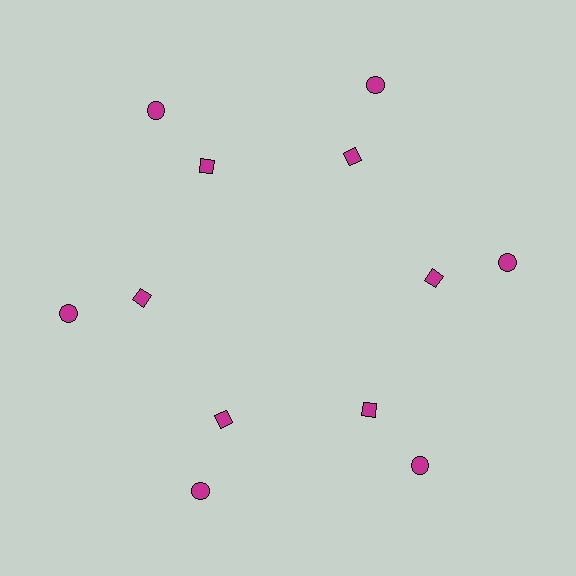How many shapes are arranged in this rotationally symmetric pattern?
There are 12 shapes, arranged in 6 groups of 2.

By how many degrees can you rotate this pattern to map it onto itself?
The pattern maps onto itself every 60 degrees of rotation.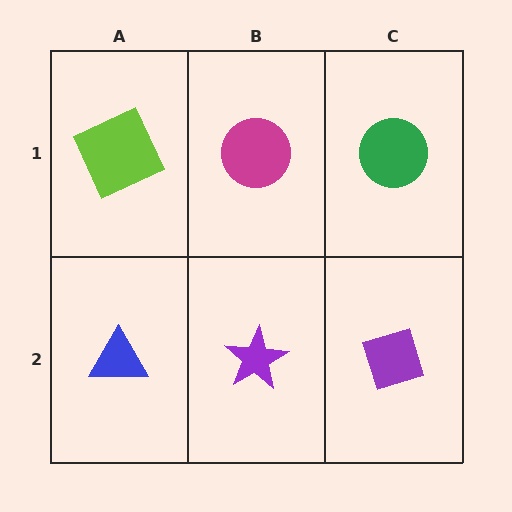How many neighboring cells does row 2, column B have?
3.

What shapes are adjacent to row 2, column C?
A green circle (row 1, column C), a purple star (row 2, column B).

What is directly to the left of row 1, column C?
A magenta circle.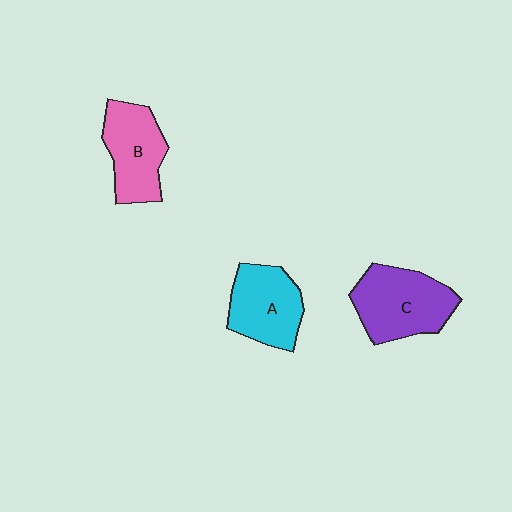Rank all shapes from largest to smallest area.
From largest to smallest: C (purple), A (cyan), B (pink).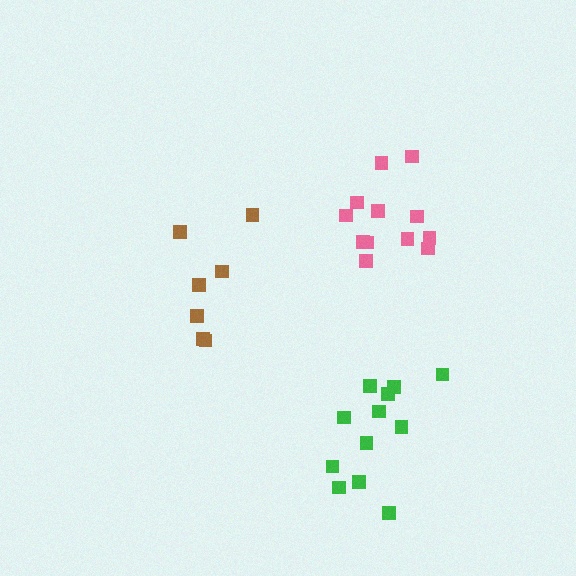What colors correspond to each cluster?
The clusters are colored: pink, green, brown.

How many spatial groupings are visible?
There are 3 spatial groupings.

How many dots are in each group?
Group 1: 12 dots, Group 2: 12 dots, Group 3: 7 dots (31 total).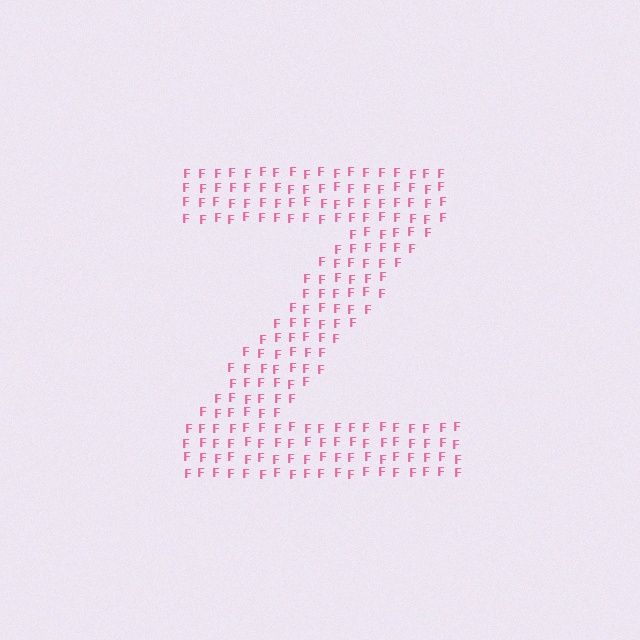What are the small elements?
The small elements are letter F's.